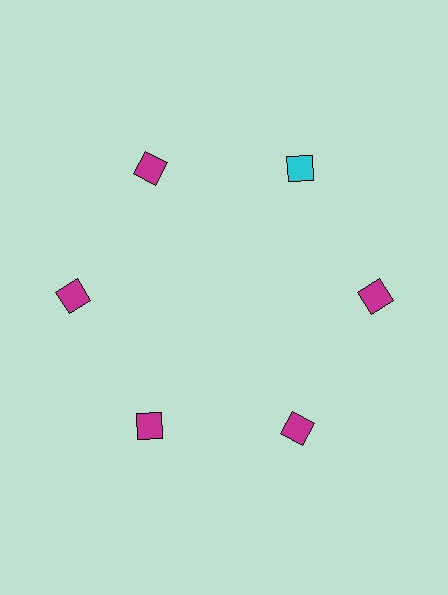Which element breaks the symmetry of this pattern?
The cyan diamond at roughly the 1 o'clock position breaks the symmetry. All other shapes are magenta diamonds.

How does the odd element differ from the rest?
It has a different color: cyan instead of magenta.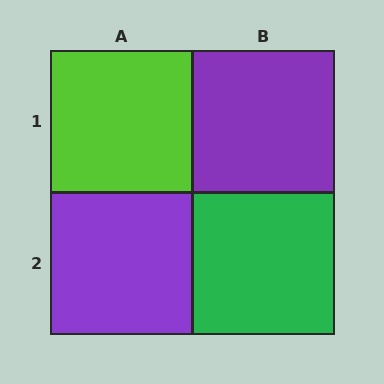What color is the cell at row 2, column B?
Green.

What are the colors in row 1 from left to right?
Lime, purple.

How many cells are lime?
1 cell is lime.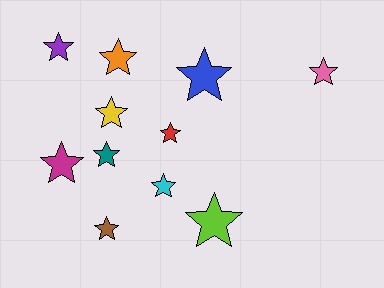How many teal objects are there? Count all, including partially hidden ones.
There is 1 teal object.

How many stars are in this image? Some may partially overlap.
There are 11 stars.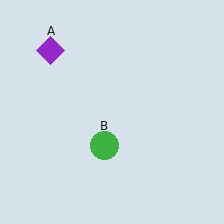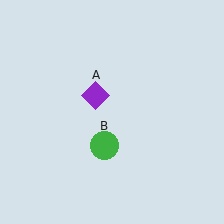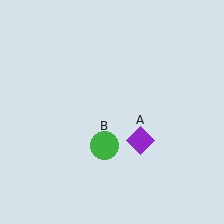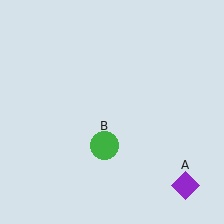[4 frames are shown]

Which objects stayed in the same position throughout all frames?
Green circle (object B) remained stationary.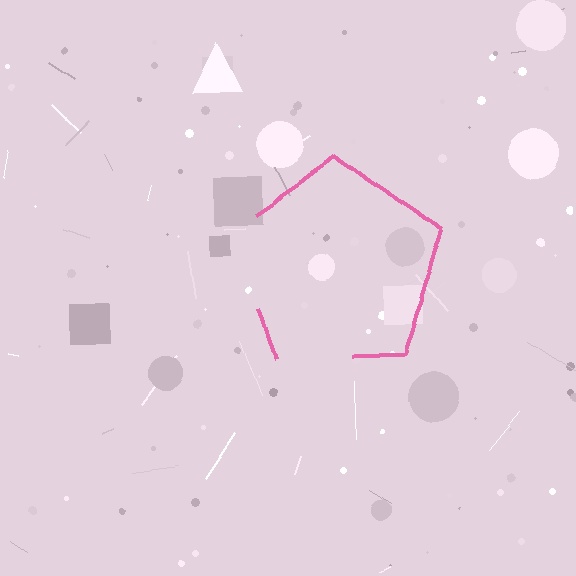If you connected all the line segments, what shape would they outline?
They would outline a pentagon.